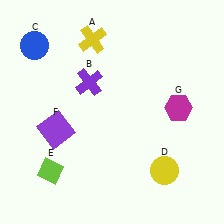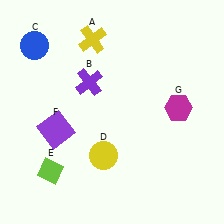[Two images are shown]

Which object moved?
The yellow circle (D) moved left.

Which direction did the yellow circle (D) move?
The yellow circle (D) moved left.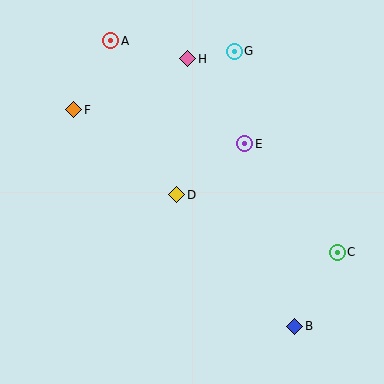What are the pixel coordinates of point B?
Point B is at (295, 326).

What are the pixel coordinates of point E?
Point E is at (245, 144).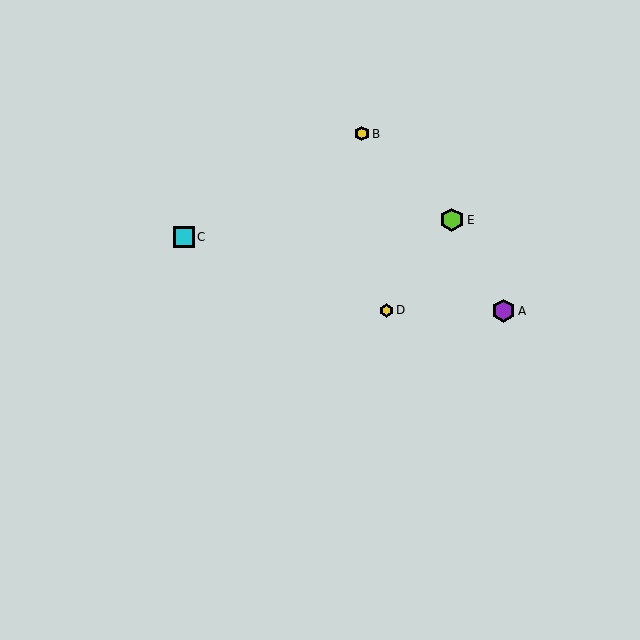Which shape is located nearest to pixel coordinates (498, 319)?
The purple hexagon (labeled A) at (504, 311) is nearest to that location.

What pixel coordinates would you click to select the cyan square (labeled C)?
Click at (184, 237) to select the cyan square C.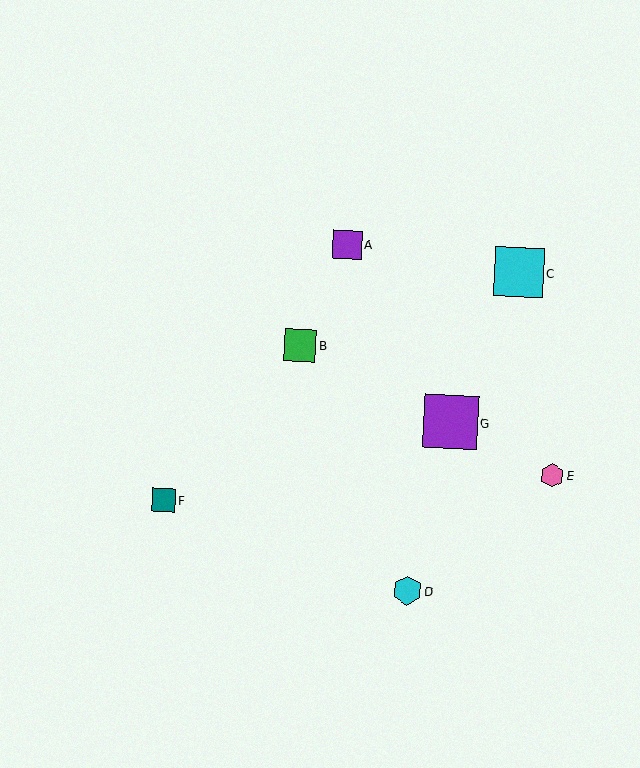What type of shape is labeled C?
Shape C is a cyan square.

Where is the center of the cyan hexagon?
The center of the cyan hexagon is at (407, 590).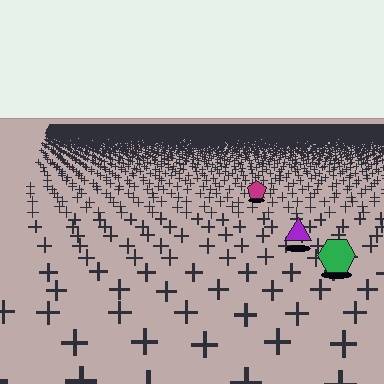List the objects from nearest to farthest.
From nearest to farthest: the green hexagon, the purple triangle, the magenta pentagon.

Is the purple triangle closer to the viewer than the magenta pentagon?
Yes. The purple triangle is closer — you can tell from the texture gradient: the ground texture is coarser near it.